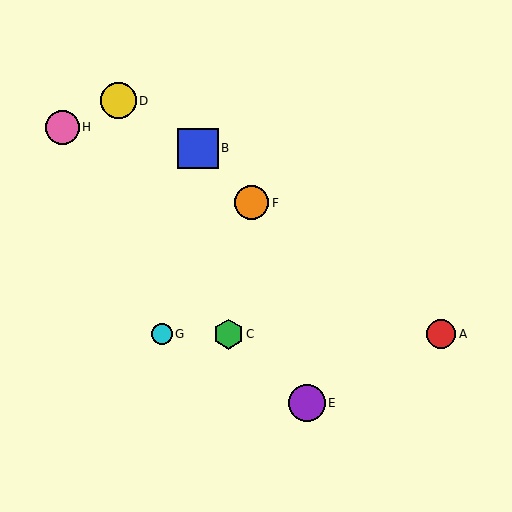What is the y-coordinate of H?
Object H is at y≈127.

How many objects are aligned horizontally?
3 objects (A, C, G) are aligned horizontally.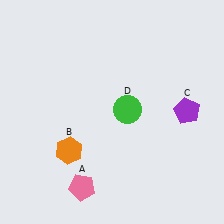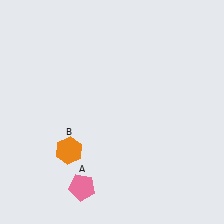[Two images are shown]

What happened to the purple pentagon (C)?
The purple pentagon (C) was removed in Image 2. It was in the top-right area of Image 1.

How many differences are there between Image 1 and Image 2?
There are 2 differences between the two images.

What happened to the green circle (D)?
The green circle (D) was removed in Image 2. It was in the top-right area of Image 1.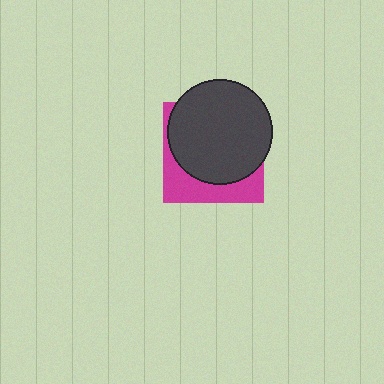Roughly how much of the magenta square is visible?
A small part of it is visible (roughly 31%).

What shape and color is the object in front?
The object in front is a dark gray circle.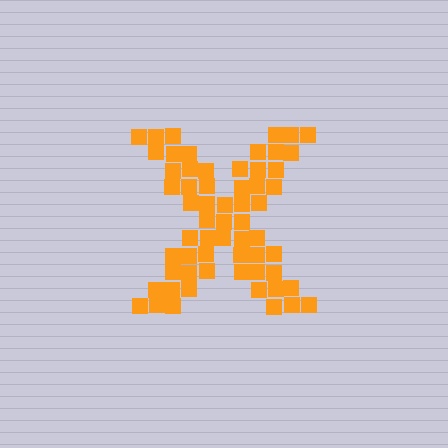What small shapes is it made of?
It is made of small squares.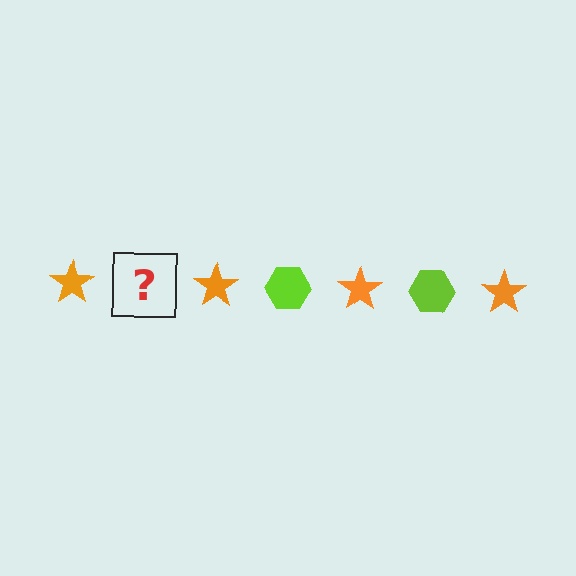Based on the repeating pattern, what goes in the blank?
The blank should be a lime hexagon.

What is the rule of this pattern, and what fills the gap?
The rule is that the pattern alternates between orange star and lime hexagon. The gap should be filled with a lime hexagon.